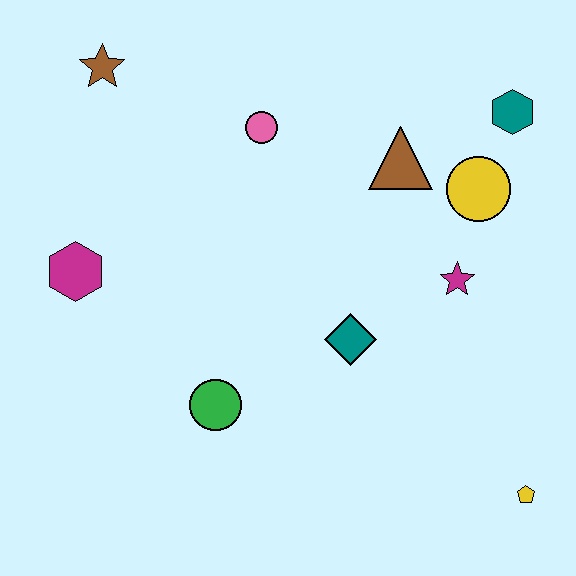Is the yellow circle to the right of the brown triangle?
Yes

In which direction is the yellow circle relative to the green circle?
The yellow circle is to the right of the green circle.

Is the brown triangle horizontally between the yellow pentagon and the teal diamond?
Yes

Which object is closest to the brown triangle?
The yellow circle is closest to the brown triangle.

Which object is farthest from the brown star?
The yellow pentagon is farthest from the brown star.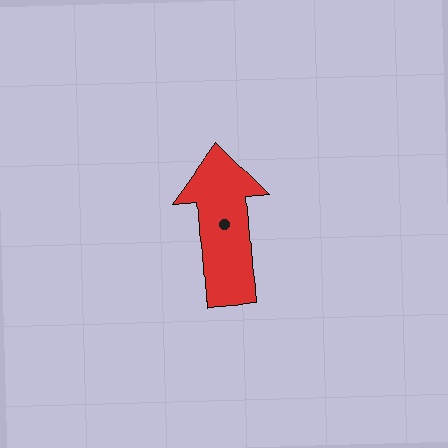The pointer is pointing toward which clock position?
Roughly 12 o'clock.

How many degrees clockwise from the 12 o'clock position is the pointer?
Approximately 356 degrees.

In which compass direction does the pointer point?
North.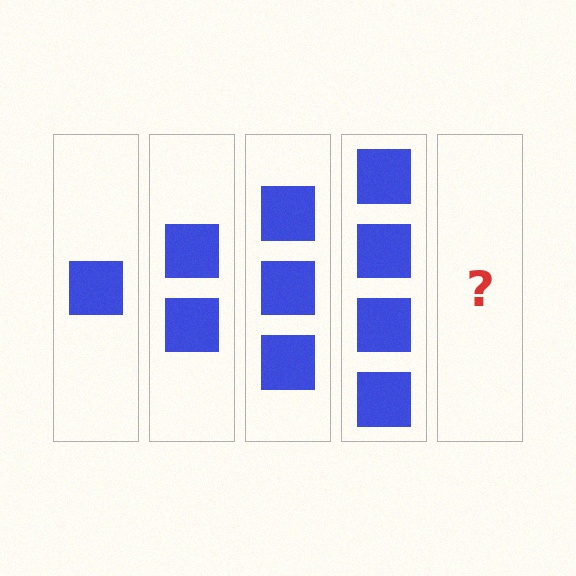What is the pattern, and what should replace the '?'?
The pattern is that each step adds one more square. The '?' should be 5 squares.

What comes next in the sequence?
The next element should be 5 squares.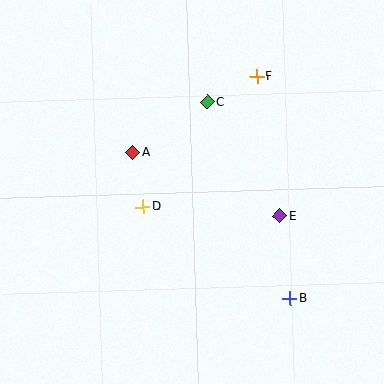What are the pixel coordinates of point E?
Point E is at (280, 216).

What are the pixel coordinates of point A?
Point A is at (132, 153).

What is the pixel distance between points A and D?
The distance between A and D is 55 pixels.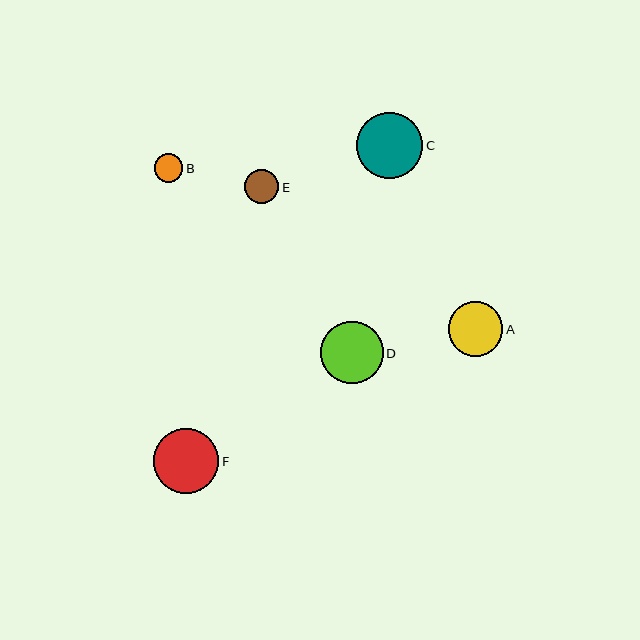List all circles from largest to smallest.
From largest to smallest: C, F, D, A, E, B.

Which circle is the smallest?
Circle B is the smallest with a size of approximately 29 pixels.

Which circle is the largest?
Circle C is the largest with a size of approximately 66 pixels.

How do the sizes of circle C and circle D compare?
Circle C and circle D are approximately the same size.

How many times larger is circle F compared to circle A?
Circle F is approximately 1.2 times the size of circle A.